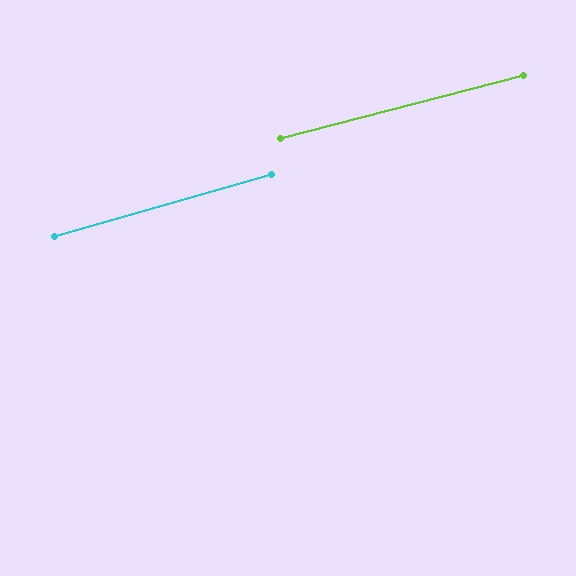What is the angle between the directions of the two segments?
Approximately 1 degree.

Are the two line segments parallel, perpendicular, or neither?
Parallel — their directions differ by only 1.3°.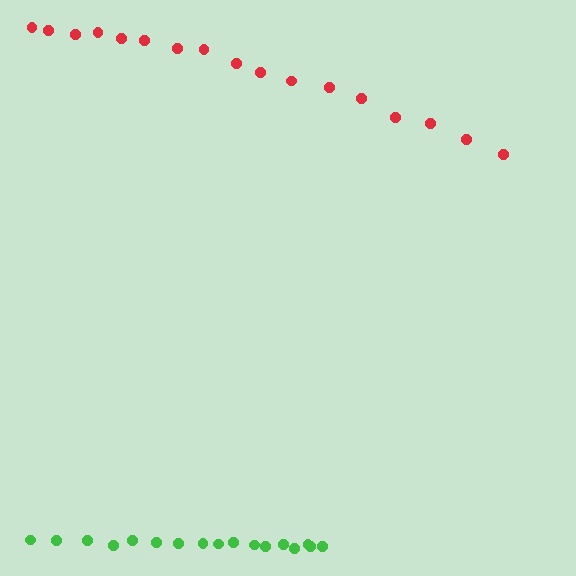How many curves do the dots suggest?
There are 2 distinct paths.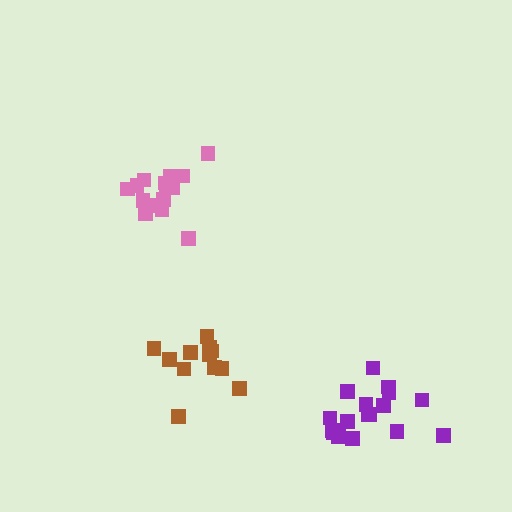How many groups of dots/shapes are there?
There are 3 groups.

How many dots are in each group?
Group 1: 17 dots, Group 2: 13 dots, Group 3: 15 dots (45 total).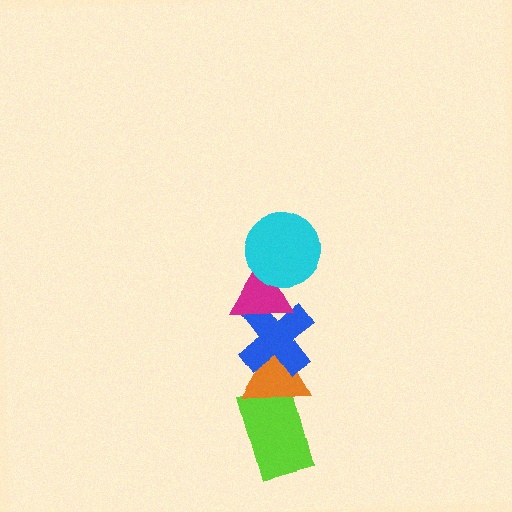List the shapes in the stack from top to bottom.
From top to bottom: the cyan circle, the magenta triangle, the blue cross, the orange triangle, the lime rectangle.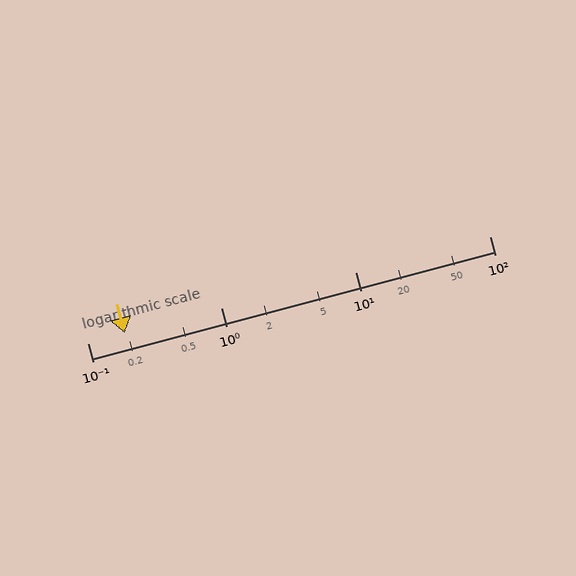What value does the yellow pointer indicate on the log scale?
The pointer indicates approximately 0.19.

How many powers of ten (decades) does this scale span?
The scale spans 3 decades, from 0.1 to 100.